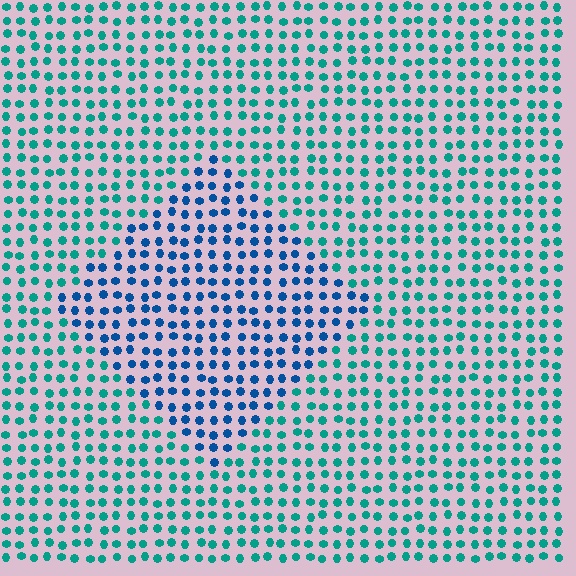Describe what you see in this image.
The image is filled with small teal elements in a uniform arrangement. A diamond-shaped region is visible where the elements are tinted to a slightly different hue, forming a subtle color boundary.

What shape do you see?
I see a diamond.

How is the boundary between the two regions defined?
The boundary is defined purely by a slight shift in hue (about 39 degrees). Spacing, size, and orientation are identical on both sides.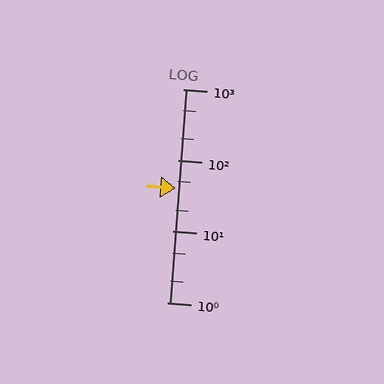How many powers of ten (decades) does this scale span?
The scale spans 3 decades, from 1 to 1000.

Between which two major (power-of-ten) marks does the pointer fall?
The pointer is between 10 and 100.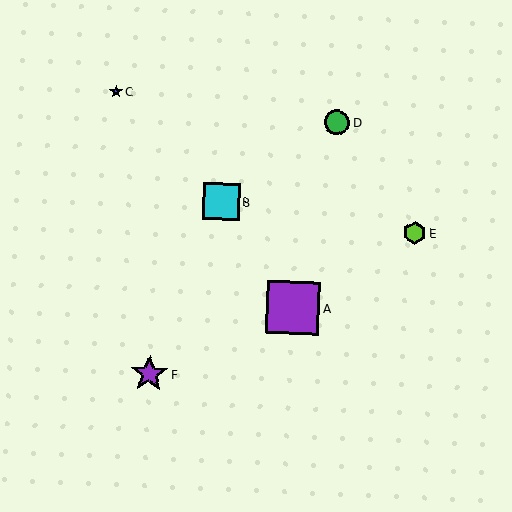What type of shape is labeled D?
Shape D is a green circle.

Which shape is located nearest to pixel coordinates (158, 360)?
The purple star (labeled F) at (149, 373) is nearest to that location.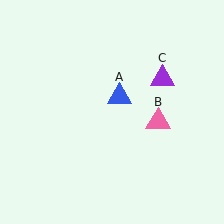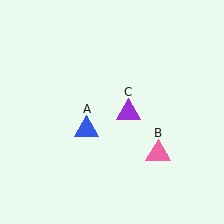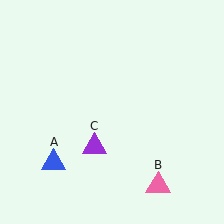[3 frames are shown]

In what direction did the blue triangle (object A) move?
The blue triangle (object A) moved down and to the left.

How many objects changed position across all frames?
3 objects changed position: blue triangle (object A), pink triangle (object B), purple triangle (object C).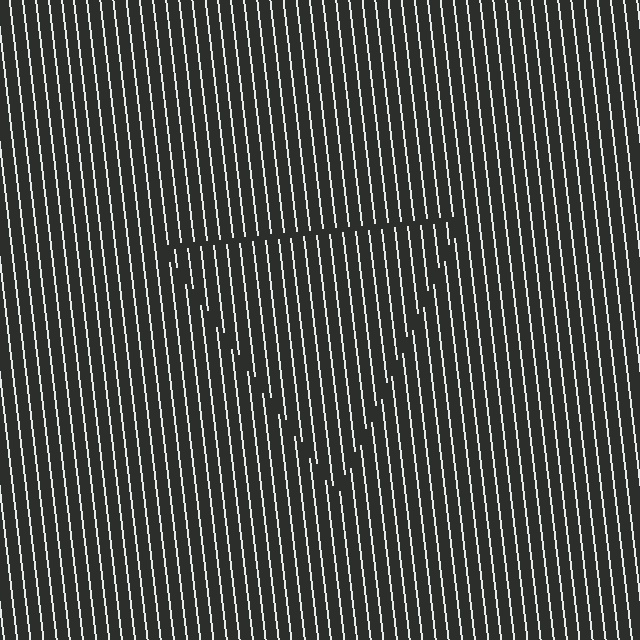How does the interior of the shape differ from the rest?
The interior of the shape contains the same grating, shifted by half a period — the contour is defined by the phase discontinuity where line-ends from the inner and outer gratings abut.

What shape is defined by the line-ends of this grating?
An illusory triangle. The interior of the shape contains the same grating, shifted by half a period — the contour is defined by the phase discontinuity where line-ends from the inner and outer gratings abut.